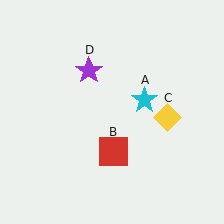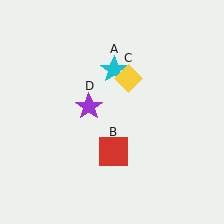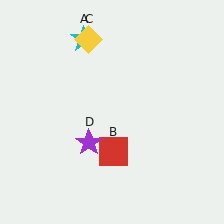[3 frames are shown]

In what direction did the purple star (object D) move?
The purple star (object D) moved down.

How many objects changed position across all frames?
3 objects changed position: cyan star (object A), yellow diamond (object C), purple star (object D).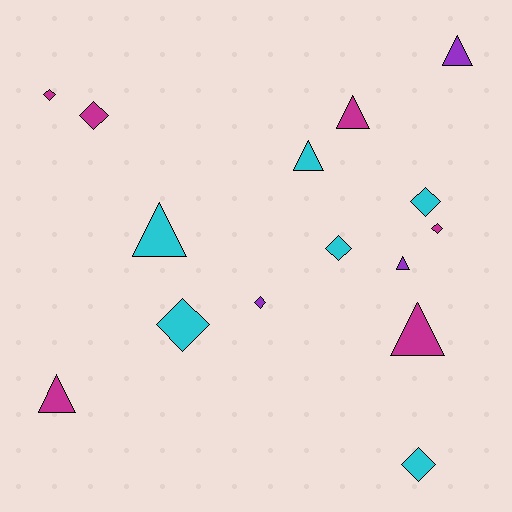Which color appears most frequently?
Magenta, with 6 objects.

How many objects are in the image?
There are 15 objects.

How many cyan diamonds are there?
There are 4 cyan diamonds.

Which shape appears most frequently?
Diamond, with 8 objects.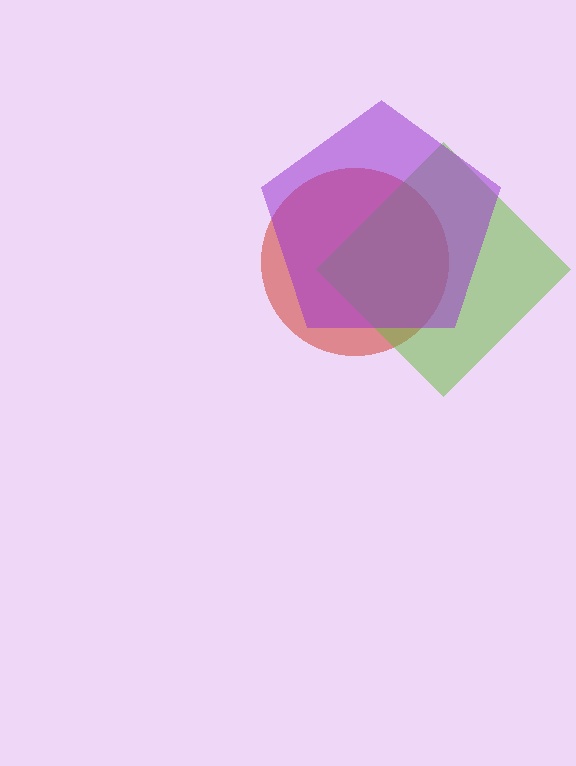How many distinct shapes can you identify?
There are 3 distinct shapes: a red circle, a lime diamond, a purple pentagon.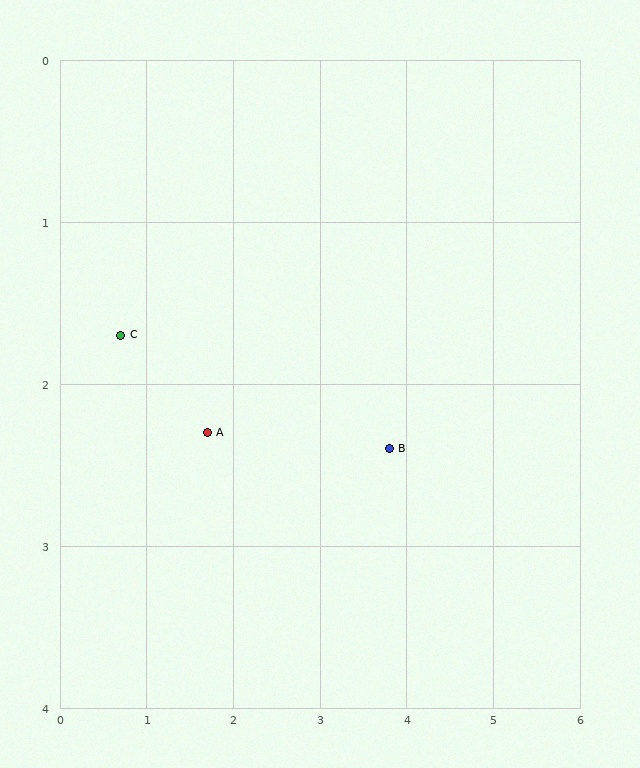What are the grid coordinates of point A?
Point A is at approximately (1.7, 2.3).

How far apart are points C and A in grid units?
Points C and A are about 1.2 grid units apart.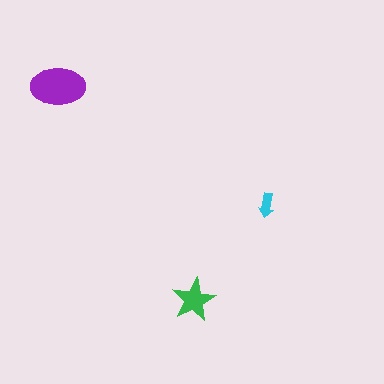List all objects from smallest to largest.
The cyan arrow, the green star, the purple ellipse.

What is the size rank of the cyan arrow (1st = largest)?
3rd.